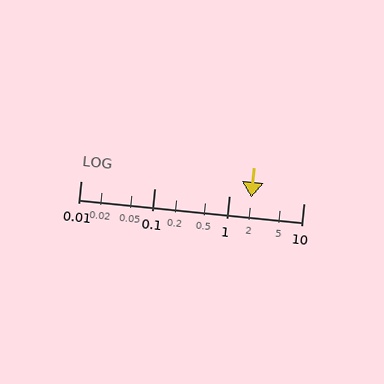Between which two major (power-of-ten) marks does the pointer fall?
The pointer is between 1 and 10.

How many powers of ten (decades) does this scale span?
The scale spans 3 decades, from 0.01 to 10.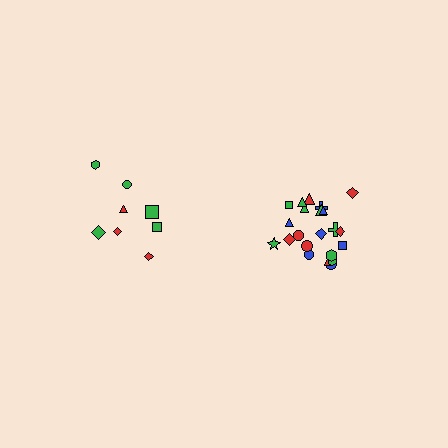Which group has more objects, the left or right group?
The right group.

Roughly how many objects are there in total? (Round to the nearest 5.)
Roughly 30 objects in total.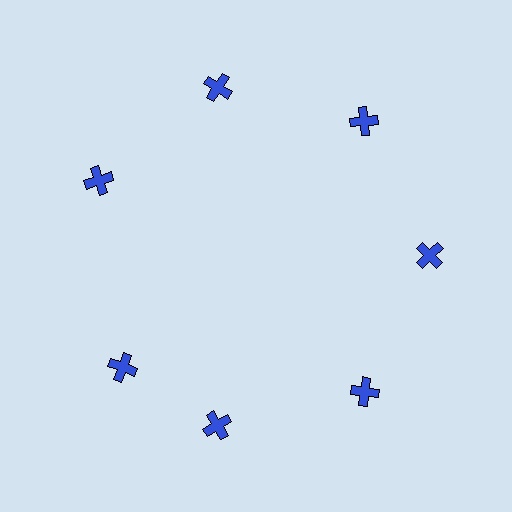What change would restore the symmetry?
The symmetry would be restored by rotating it back into even spacing with its neighbors so that all 7 crosses sit at equal angles and equal distance from the center.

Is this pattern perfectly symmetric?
No. The 7 blue crosses are arranged in a ring, but one element near the 8 o'clock position is rotated out of alignment along the ring, breaking the 7-fold rotational symmetry.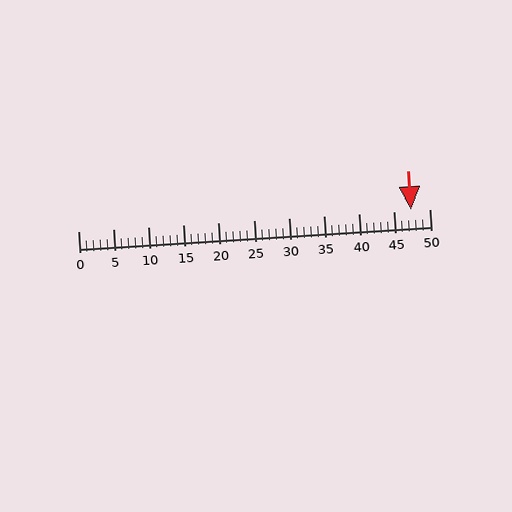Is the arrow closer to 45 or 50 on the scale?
The arrow is closer to 45.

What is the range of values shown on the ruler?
The ruler shows values from 0 to 50.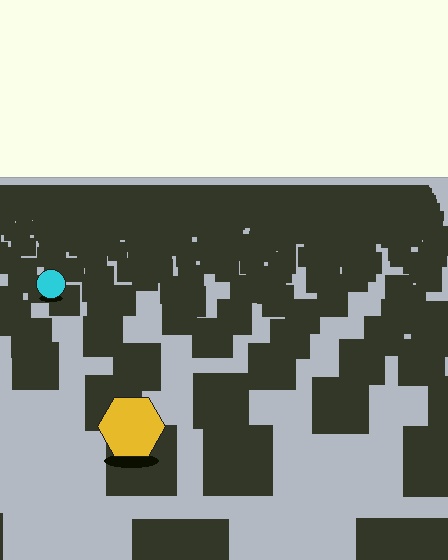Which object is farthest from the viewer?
The cyan circle is farthest from the viewer. It appears smaller and the ground texture around it is denser.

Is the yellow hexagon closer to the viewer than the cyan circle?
Yes. The yellow hexagon is closer — you can tell from the texture gradient: the ground texture is coarser near it.